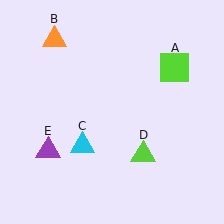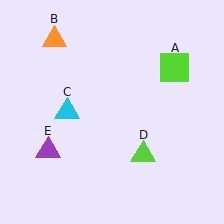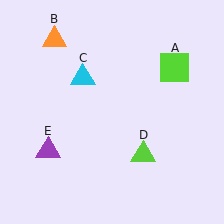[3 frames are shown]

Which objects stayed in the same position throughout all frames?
Lime square (object A) and orange triangle (object B) and lime triangle (object D) and purple triangle (object E) remained stationary.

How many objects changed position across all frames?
1 object changed position: cyan triangle (object C).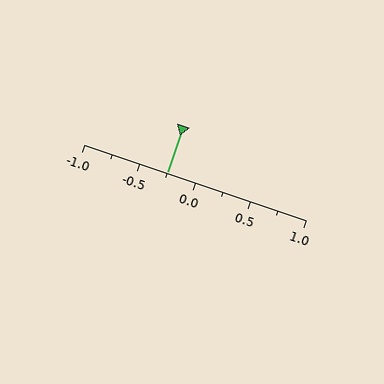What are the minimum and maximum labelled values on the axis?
The axis runs from -1.0 to 1.0.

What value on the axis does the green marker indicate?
The marker indicates approximately -0.25.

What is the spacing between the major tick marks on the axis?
The major ticks are spaced 0.5 apart.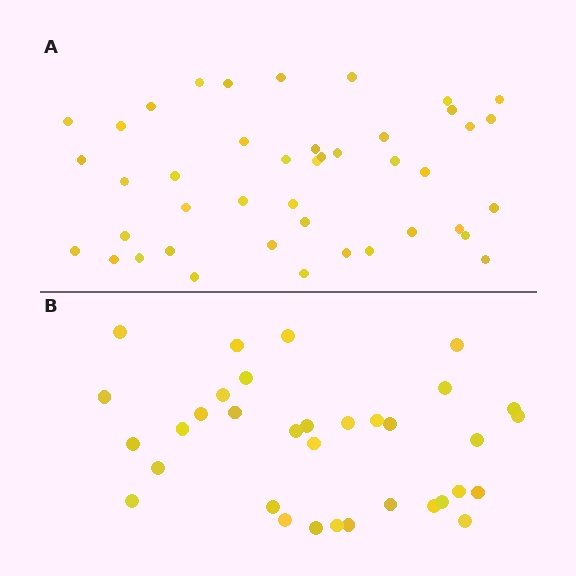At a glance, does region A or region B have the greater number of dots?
Region A (the top region) has more dots.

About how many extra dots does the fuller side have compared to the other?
Region A has roughly 8 or so more dots than region B.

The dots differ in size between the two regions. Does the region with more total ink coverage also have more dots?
No. Region B has more total ink coverage because its dots are larger, but region A actually contains more individual dots. Total area can be misleading — the number of items is what matters here.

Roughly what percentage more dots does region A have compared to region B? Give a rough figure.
About 25% more.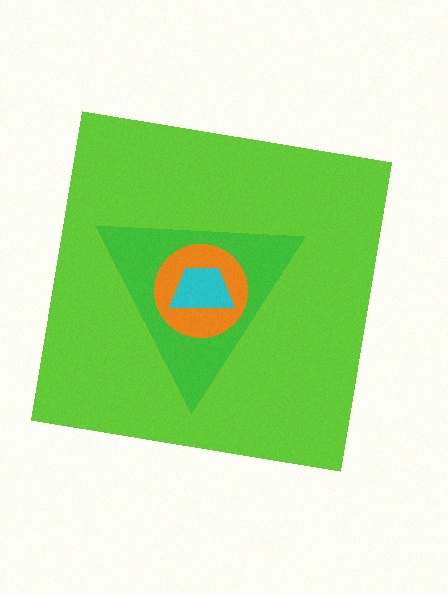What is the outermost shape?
The lime square.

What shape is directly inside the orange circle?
The cyan trapezoid.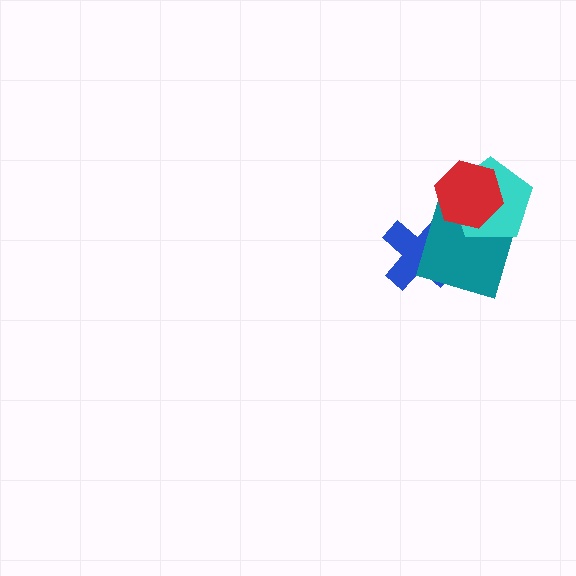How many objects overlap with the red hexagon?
2 objects overlap with the red hexagon.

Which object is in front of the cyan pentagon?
The red hexagon is in front of the cyan pentagon.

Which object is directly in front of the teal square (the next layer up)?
The cyan pentagon is directly in front of the teal square.